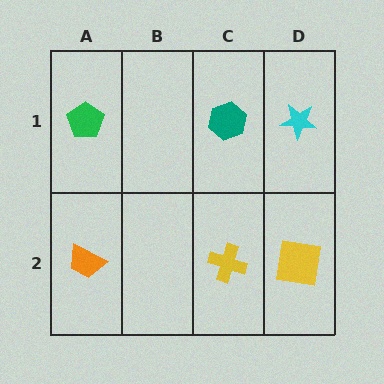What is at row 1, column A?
A green pentagon.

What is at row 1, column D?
A cyan star.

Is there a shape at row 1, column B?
No, that cell is empty.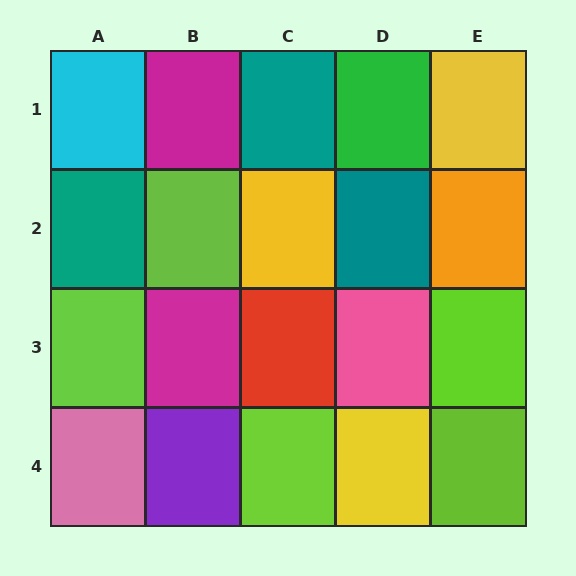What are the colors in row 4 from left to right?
Pink, purple, lime, yellow, lime.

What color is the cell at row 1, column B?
Magenta.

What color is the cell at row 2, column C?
Yellow.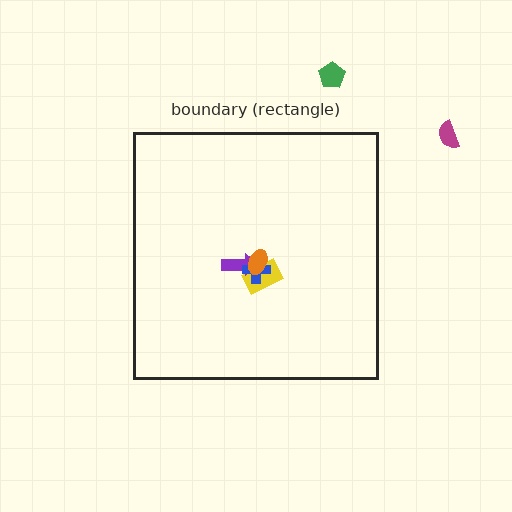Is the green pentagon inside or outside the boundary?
Outside.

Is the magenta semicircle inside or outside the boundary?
Outside.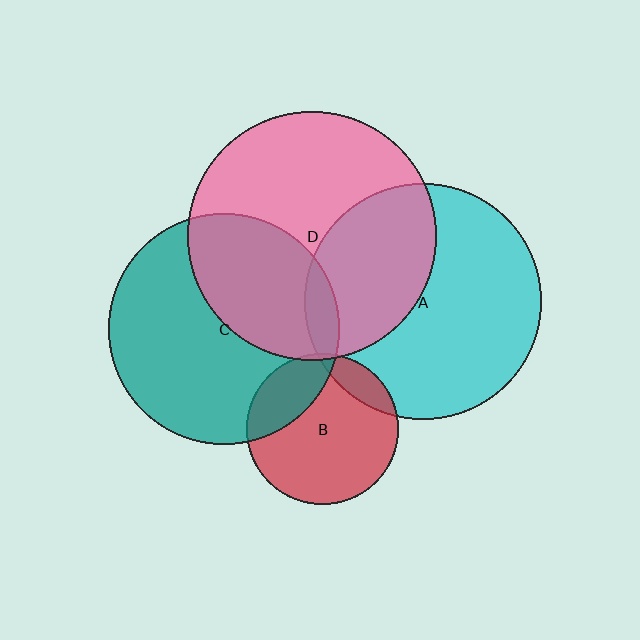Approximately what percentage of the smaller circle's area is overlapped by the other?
Approximately 5%.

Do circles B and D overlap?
Yes.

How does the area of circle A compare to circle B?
Approximately 2.4 times.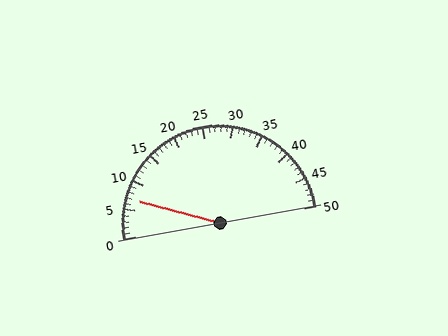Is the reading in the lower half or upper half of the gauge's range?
The reading is in the lower half of the range (0 to 50).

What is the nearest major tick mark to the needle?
The nearest major tick mark is 5.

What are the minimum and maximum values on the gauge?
The gauge ranges from 0 to 50.